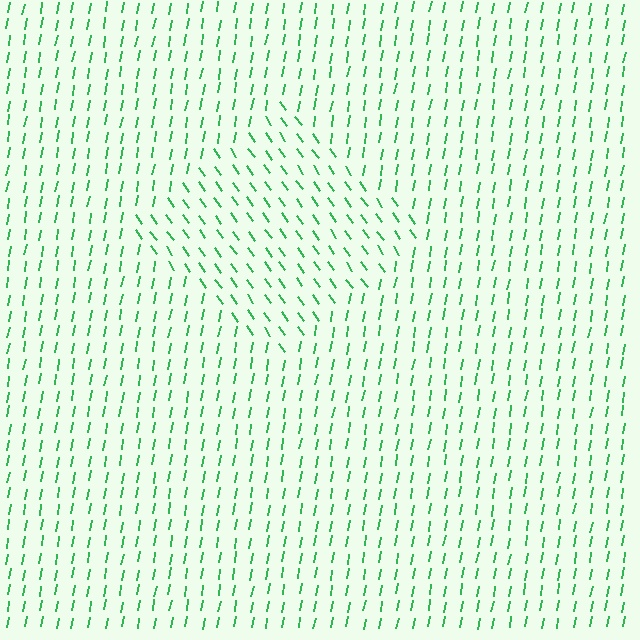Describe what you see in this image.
The image is filled with small green line segments. A diamond region in the image has lines oriented differently from the surrounding lines, creating a visible texture boundary.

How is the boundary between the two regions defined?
The boundary is defined purely by a change in line orientation (approximately 45 degrees difference). All lines are the same color and thickness.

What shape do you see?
I see a diamond.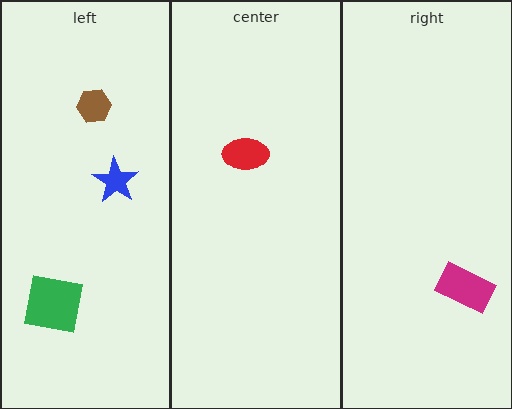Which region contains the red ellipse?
The center region.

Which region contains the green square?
The left region.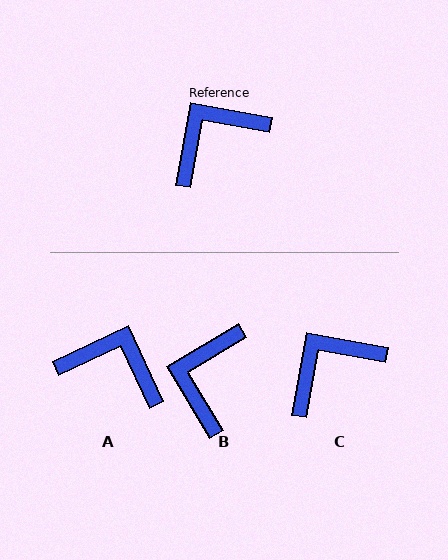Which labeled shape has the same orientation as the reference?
C.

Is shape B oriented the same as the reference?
No, it is off by about 41 degrees.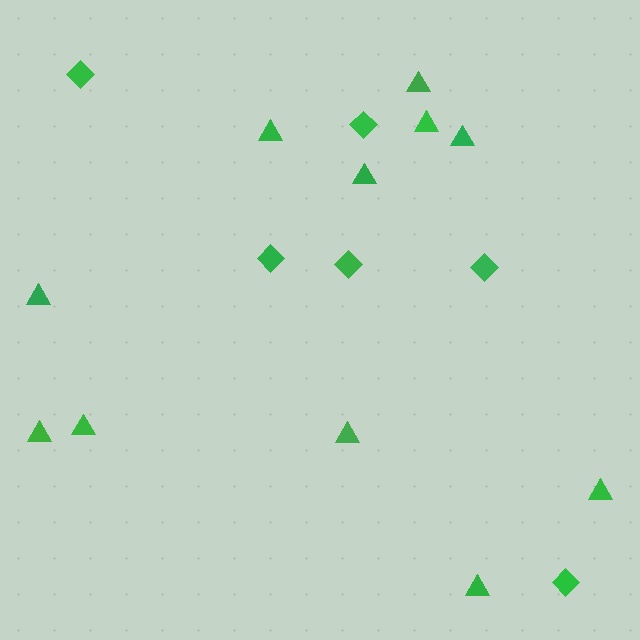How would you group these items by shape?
There are 2 groups: one group of diamonds (6) and one group of triangles (11).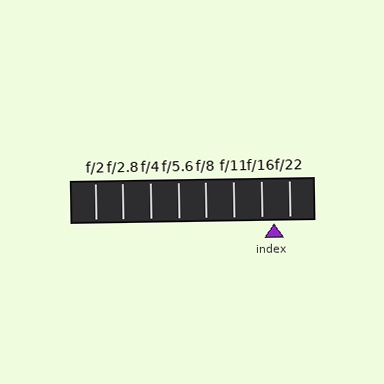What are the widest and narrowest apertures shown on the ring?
The widest aperture shown is f/2 and the narrowest is f/22.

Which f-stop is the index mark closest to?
The index mark is closest to f/16.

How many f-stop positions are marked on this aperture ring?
There are 8 f-stop positions marked.